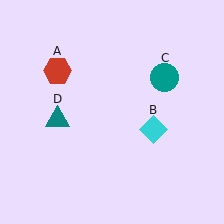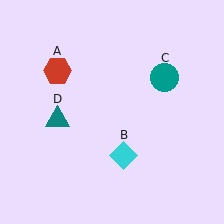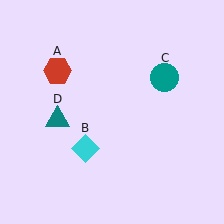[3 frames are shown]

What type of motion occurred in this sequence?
The cyan diamond (object B) rotated clockwise around the center of the scene.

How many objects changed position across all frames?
1 object changed position: cyan diamond (object B).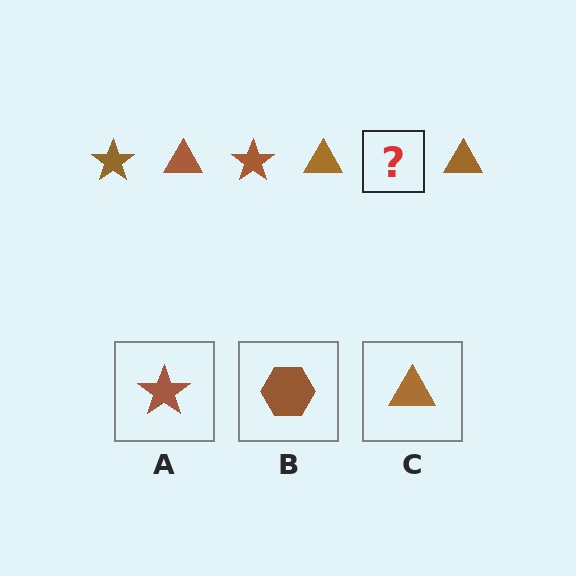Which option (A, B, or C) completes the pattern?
A.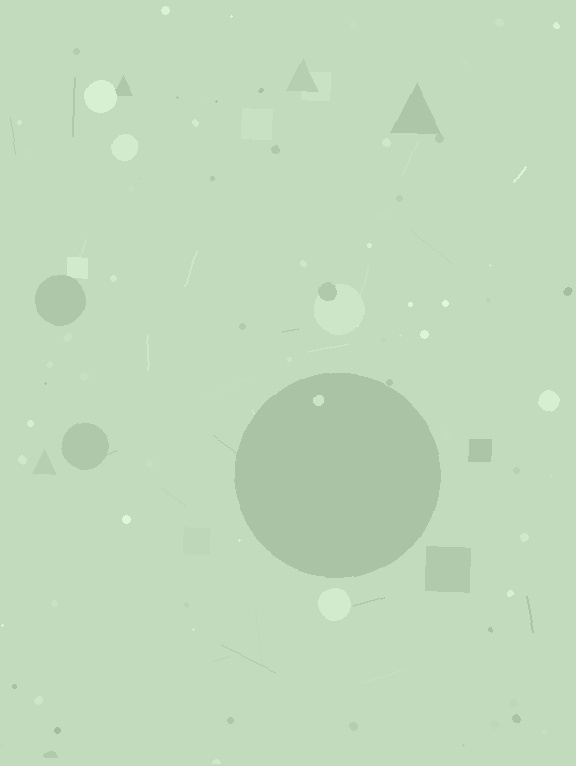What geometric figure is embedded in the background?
A circle is embedded in the background.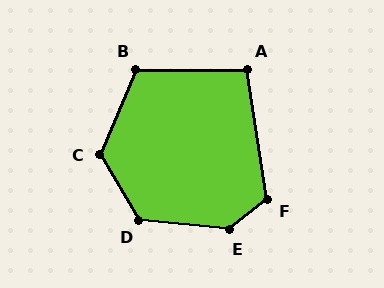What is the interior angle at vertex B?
Approximately 114 degrees (obtuse).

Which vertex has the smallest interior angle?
A, at approximately 98 degrees.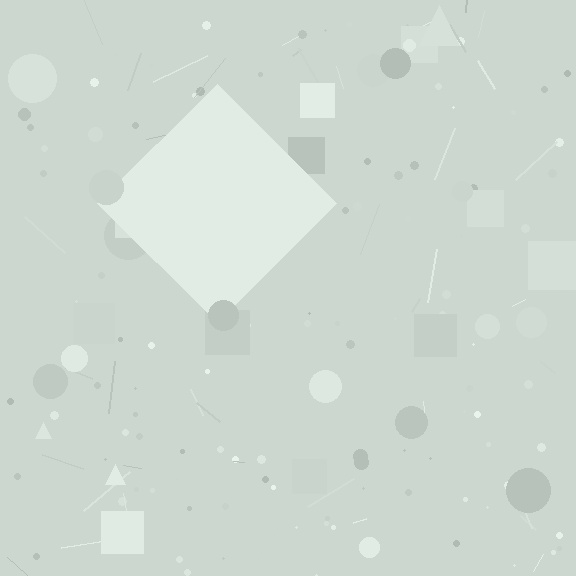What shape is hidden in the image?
A diamond is hidden in the image.